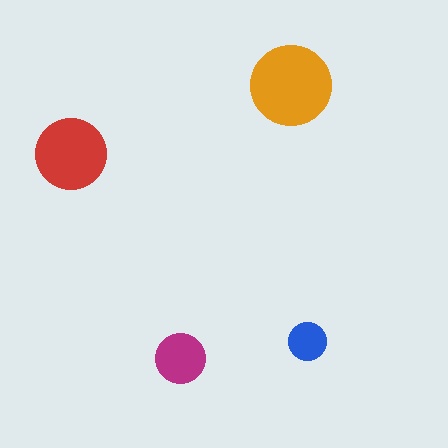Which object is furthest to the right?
The blue circle is rightmost.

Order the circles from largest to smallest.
the orange one, the red one, the magenta one, the blue one.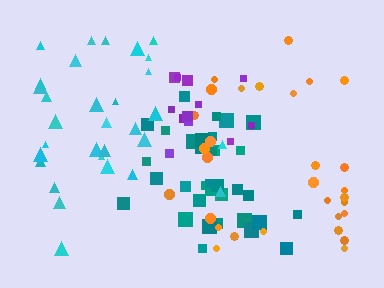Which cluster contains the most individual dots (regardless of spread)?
Teal (34).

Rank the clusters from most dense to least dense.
purple, teal, cyan, orange.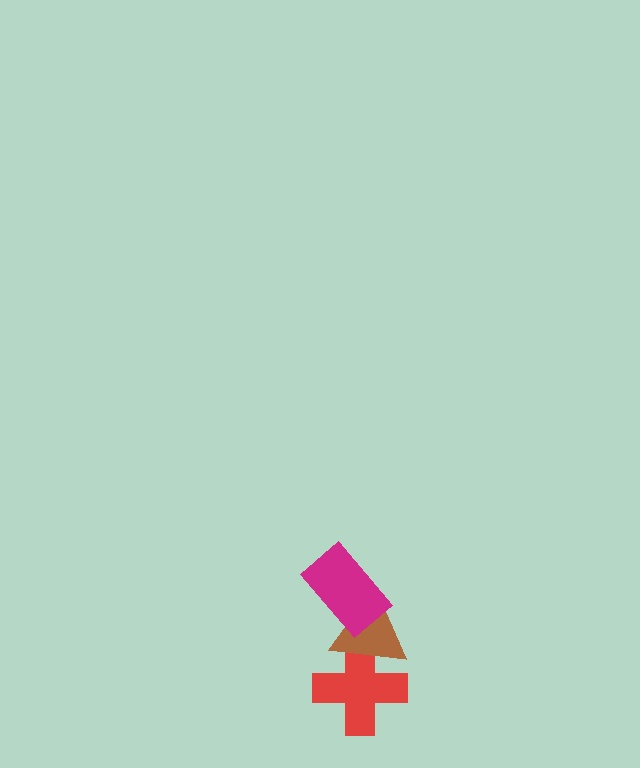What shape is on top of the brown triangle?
The magenta rectangle is on top of the brown triangle.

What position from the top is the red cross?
The red cross is 3rd from the top.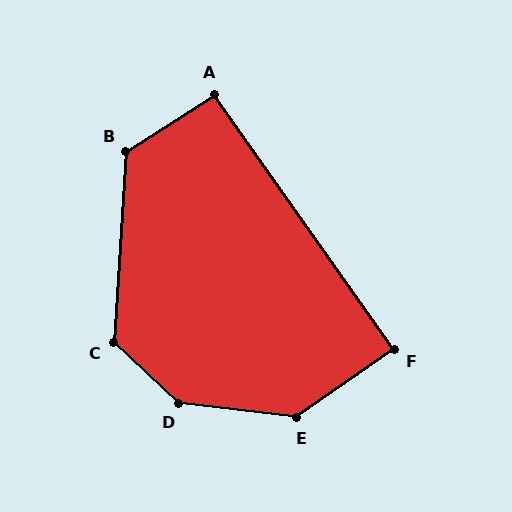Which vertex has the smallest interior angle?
F, at approximately 90 degrees.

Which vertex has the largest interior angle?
D, at approximately 144 degrees.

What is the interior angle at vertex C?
Approximately 129 degrees (obtuse).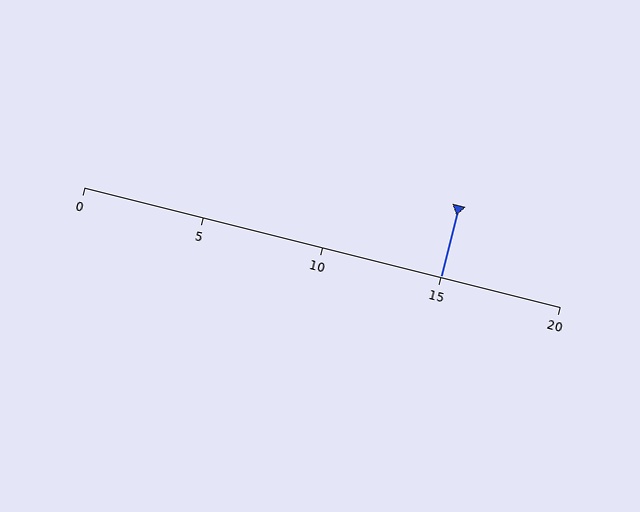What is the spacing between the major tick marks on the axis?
The major ticks are spaced 5 apart.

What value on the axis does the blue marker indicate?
The marker indicates approximately 15.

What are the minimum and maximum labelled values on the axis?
The axis runs from 0 to 20.